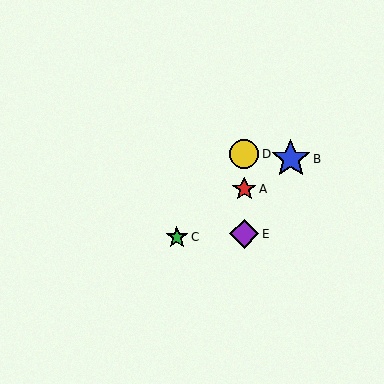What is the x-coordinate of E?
Object E is at x≈244.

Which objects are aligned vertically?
Objects A, D, E are aligned vertically.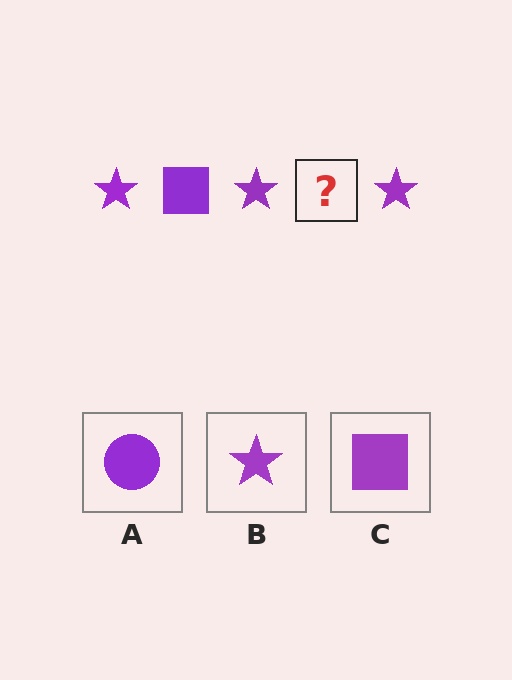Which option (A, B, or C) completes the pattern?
C.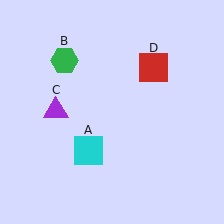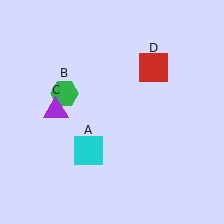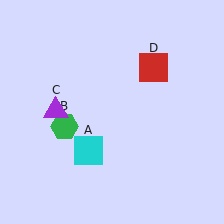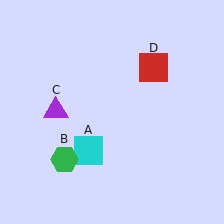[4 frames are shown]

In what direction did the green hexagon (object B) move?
The green hexagon (object B) moved down.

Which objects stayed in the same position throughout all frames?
Cyan square (object A) and purple triangle (object C) and red square (object D) remained stationary.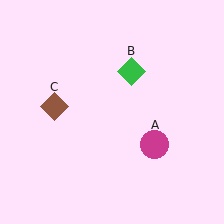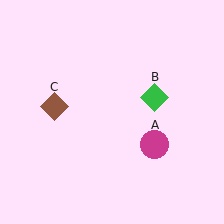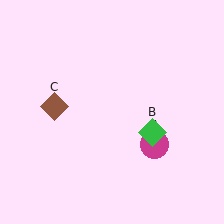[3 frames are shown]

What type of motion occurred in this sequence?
The green diamond (object B) rotated clockwise around the center of the scene.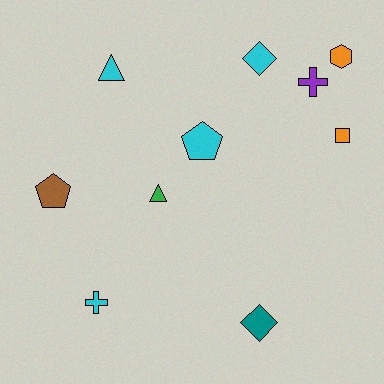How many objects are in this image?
There are 10 objects.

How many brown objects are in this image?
There is 1 brown object.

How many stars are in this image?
There are no stars.